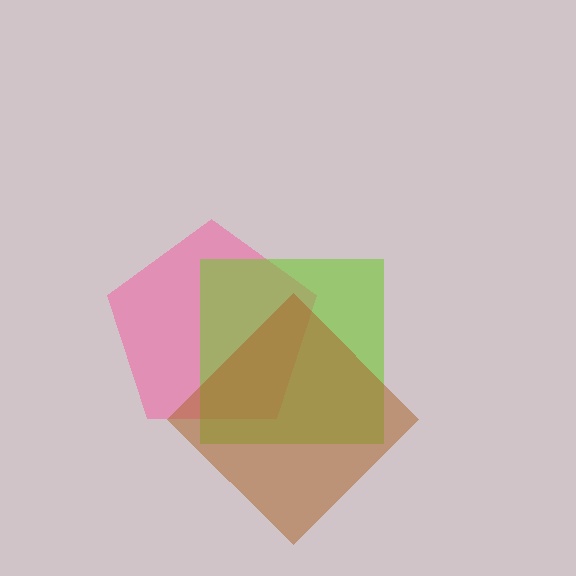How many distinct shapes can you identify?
There are 3 distinct shapes: a pink pentagon, a lime square, a brown diamond.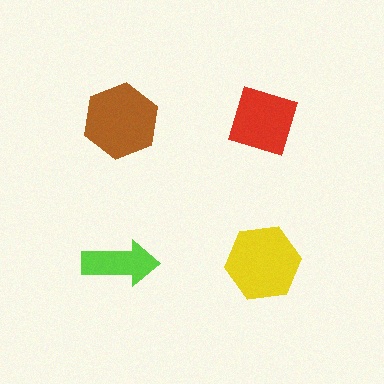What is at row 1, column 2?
A red diamond.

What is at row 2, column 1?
A lime arrow.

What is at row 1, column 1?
A brown hexagon.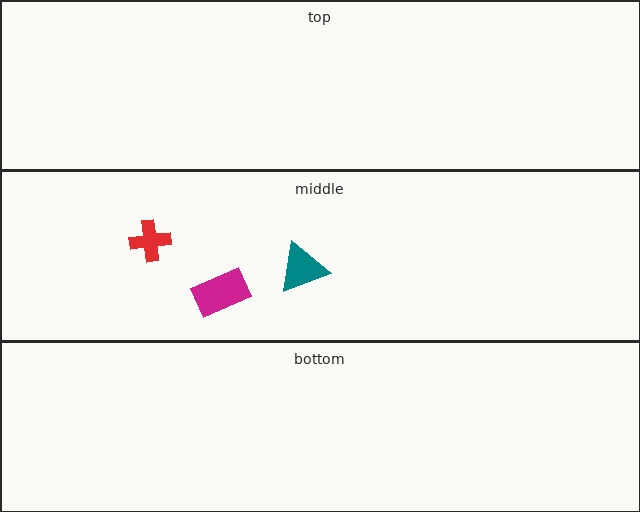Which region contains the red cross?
The middle region.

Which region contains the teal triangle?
The middle region.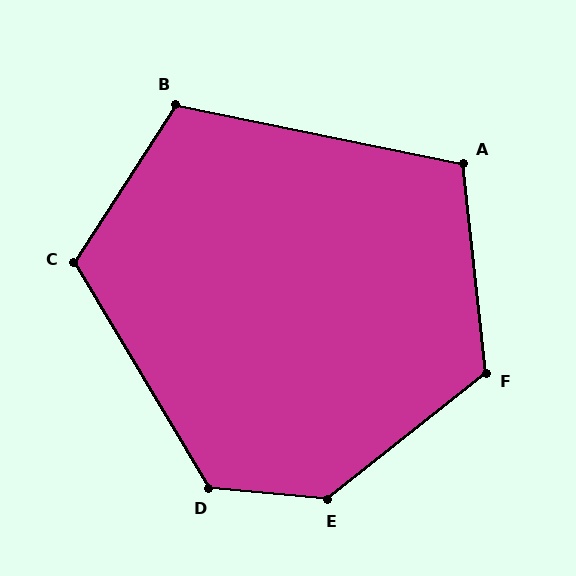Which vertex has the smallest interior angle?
A, at approximately 108 degrees.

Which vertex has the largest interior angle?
E, at approximately 136 degrees.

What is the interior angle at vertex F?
Approximately 123 degrees (obtuse).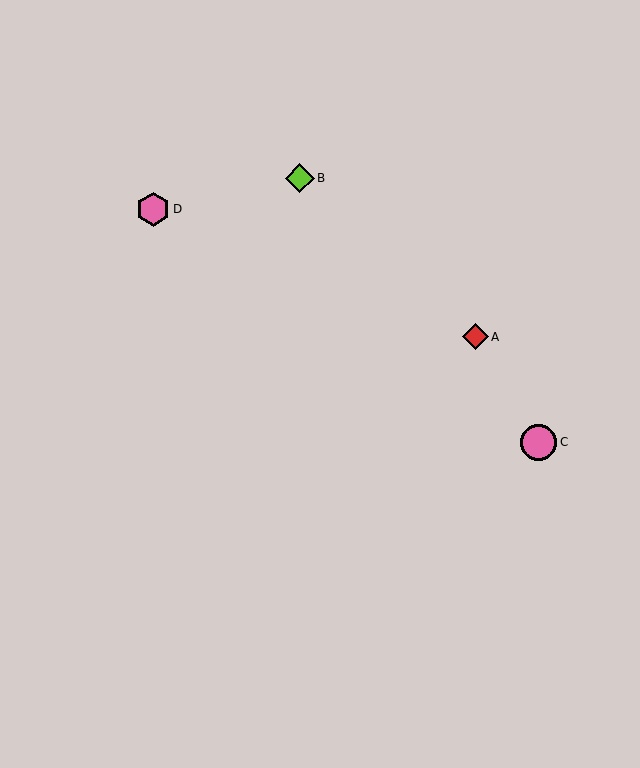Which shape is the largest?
The pink circle (labeled C) is the largest.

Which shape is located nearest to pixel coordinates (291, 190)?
The lime diamond (labeled B) at (300, 178) is nearest to that location.